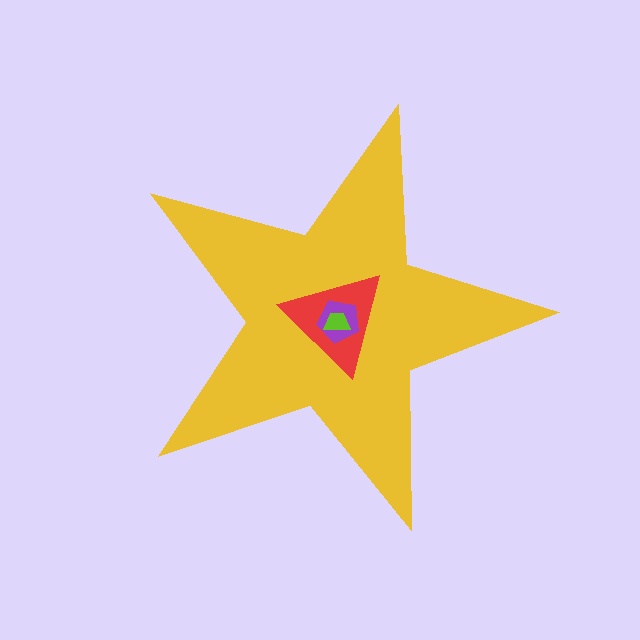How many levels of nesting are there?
4.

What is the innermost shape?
The lime trapezoid.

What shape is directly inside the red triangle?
The purple pentagon.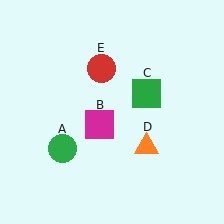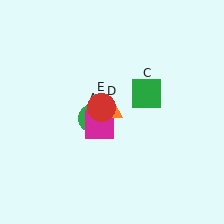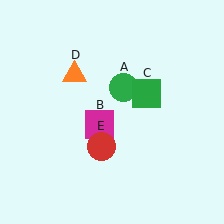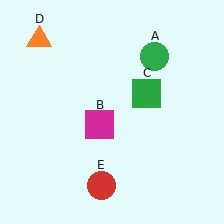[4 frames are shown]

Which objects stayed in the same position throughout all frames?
Magenta square (object B) and green square (object C) remained stationary.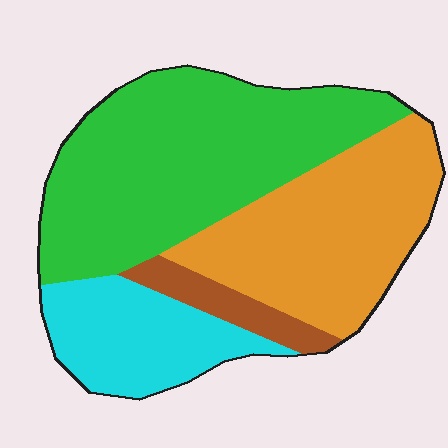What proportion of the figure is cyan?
Cyan takes up about one sixth (1/6) of the figure.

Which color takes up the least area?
Brown, at roughly 5%.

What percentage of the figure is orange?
Orange takes up about one third (1/3) of the figure.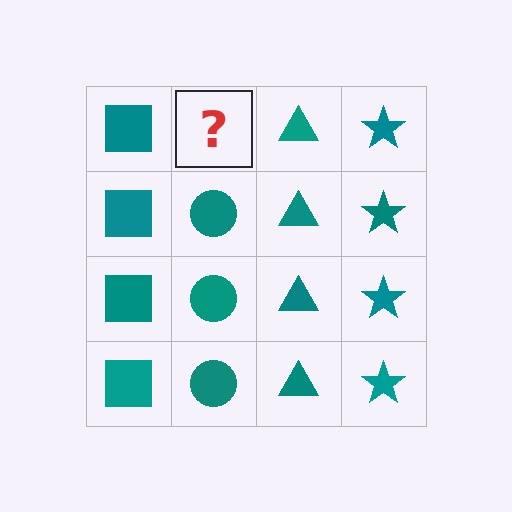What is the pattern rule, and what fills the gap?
The rule is that each column has a consistent shape. The gap should be filled with a teal circle.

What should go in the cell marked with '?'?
The missing cell should contain a teal circle.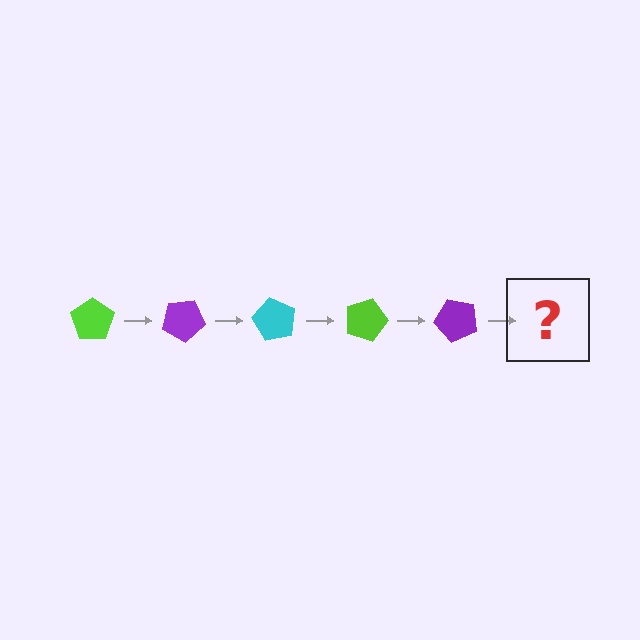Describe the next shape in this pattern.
It should be a cyan pentagon, rotated 150 degrees from the start.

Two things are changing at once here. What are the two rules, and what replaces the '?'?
The two rules are that it rotates 30 degrees each step and the color cycles through lime, purple, and cyan. The '?' should be a cyan pentagon, rotated 150 degrees from the start.